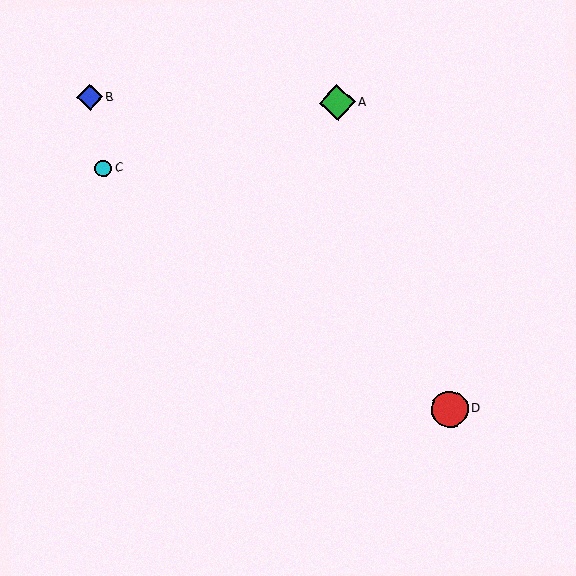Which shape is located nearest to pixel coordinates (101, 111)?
The blue diamond (labeled B) at (90, 97) is nearest to that location.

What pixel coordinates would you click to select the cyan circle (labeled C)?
Click at (103, 169) to select the cyan circle C.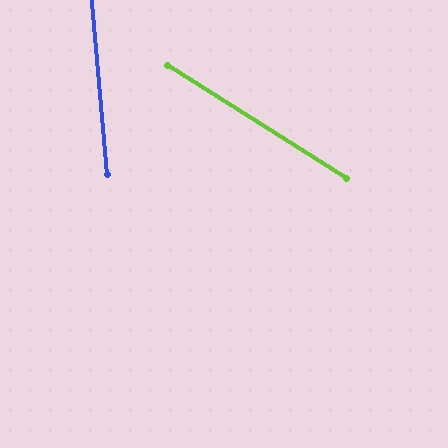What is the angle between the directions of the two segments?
Approximately 53 degrees.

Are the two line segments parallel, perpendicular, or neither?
Neither parallel nor perpendicular — they differ by about 53°.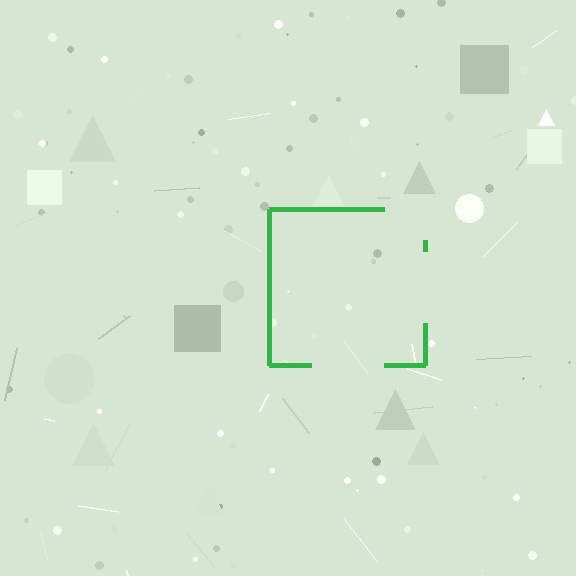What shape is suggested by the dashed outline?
The dashed outline suggests a square.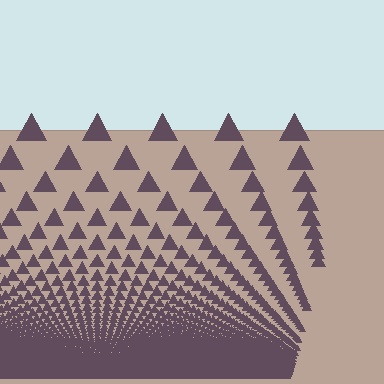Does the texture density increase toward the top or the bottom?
Density increases toward the bottom.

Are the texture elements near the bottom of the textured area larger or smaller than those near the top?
Smaller. The gradient is inverted — elements near the bottom are smaller and denser.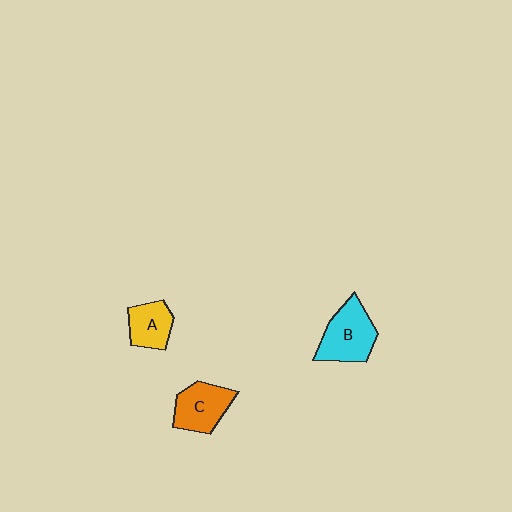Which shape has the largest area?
Shape B (cyan).